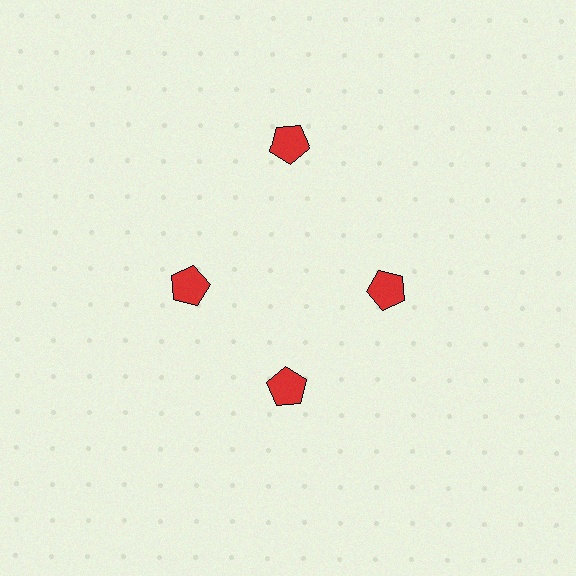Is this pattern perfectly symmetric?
No. The 4 red pentagons are arranged in a ring, but one element near the 12 o'clock position is pushed outward from the center, breaking the 4-fold rotational symmetry.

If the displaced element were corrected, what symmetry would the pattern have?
It would have 4-fold rotational symmetry — the pattern would map onto itself every 90 degrees.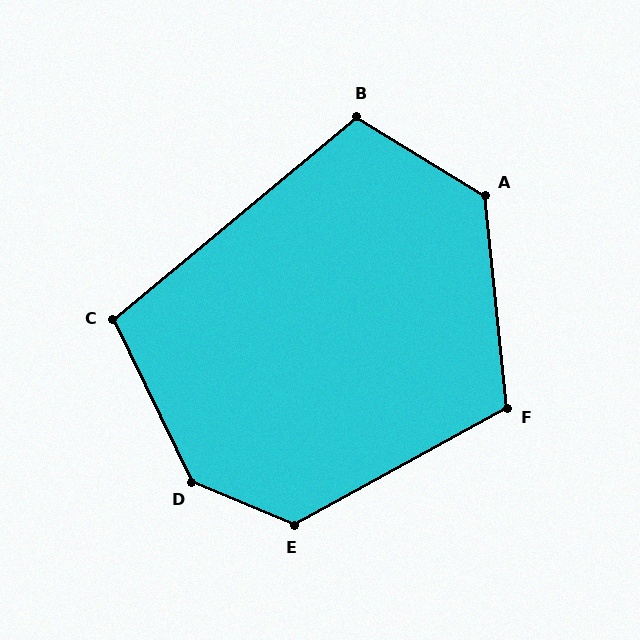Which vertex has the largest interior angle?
D, at approximately 138 degrees.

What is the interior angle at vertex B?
Approximately 109 degrees (obtuse).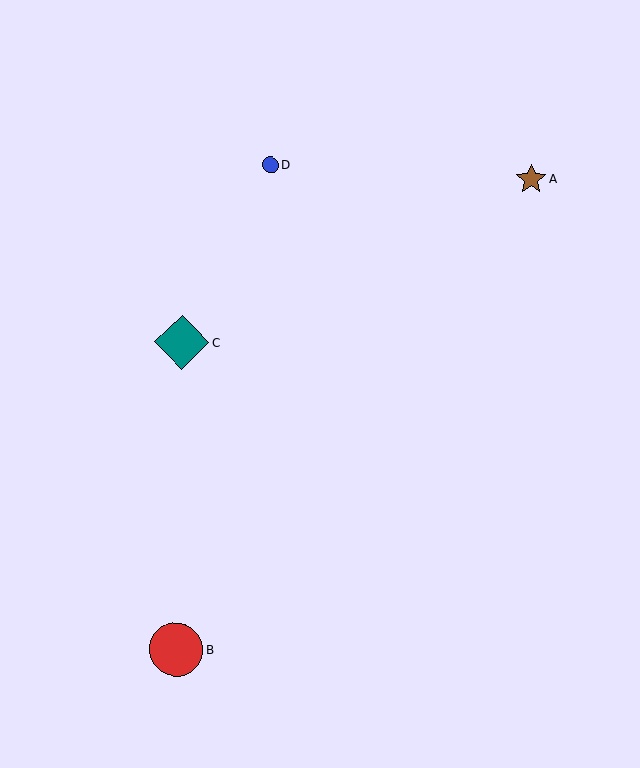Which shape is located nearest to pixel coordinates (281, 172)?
The blue circle (labeled D) at (270, 165) is nearest to that location.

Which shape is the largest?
The teal diamond (labeled C) is the largest.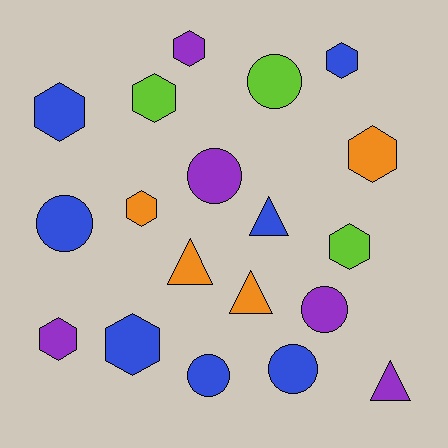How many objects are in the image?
There are 19 objects.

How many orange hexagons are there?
There are 2 orange hexagons.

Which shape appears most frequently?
Hexagon, with 9 objects.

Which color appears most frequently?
Blue, with 7 objects.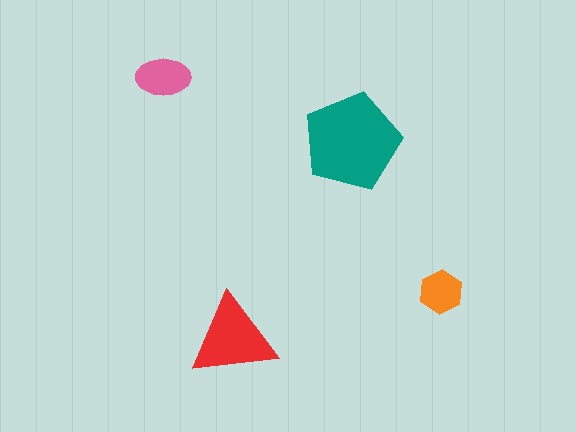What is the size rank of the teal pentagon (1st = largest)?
1st.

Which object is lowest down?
The red triangle is bottommost.